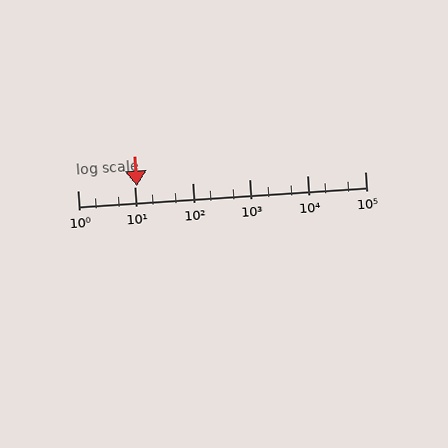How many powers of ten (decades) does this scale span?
The scale spans 5 decades, from 1 to 100000.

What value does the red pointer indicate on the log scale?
The pointer indicates approximately 11.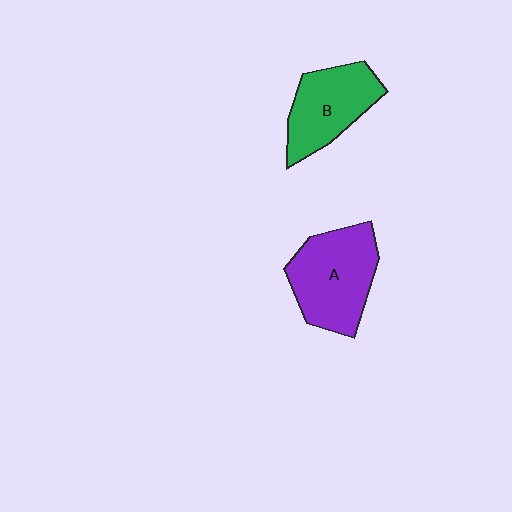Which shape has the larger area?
Shape A (purple).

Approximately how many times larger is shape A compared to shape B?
Approximately 1.2 times.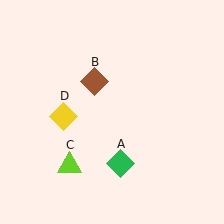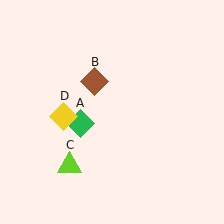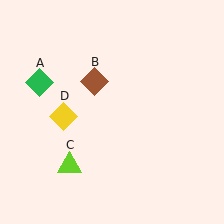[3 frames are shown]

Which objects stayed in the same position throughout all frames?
Brown diamond (object B) and lime triangle (object C) and yellow diamond (object D) remained stationary.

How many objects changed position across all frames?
1 object changed position: green diamond (object A).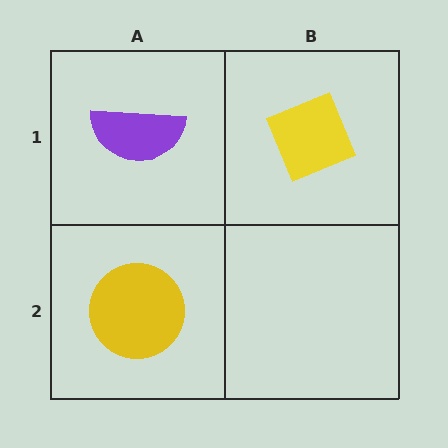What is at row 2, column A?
A yellow circle.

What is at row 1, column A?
A purple semicircle.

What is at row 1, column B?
A yellow diamond.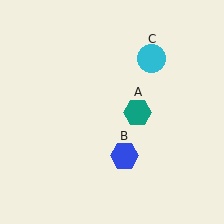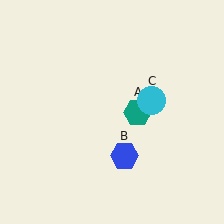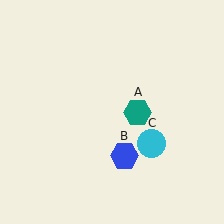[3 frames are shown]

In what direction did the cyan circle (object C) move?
The cyan circle (object C) moved down.